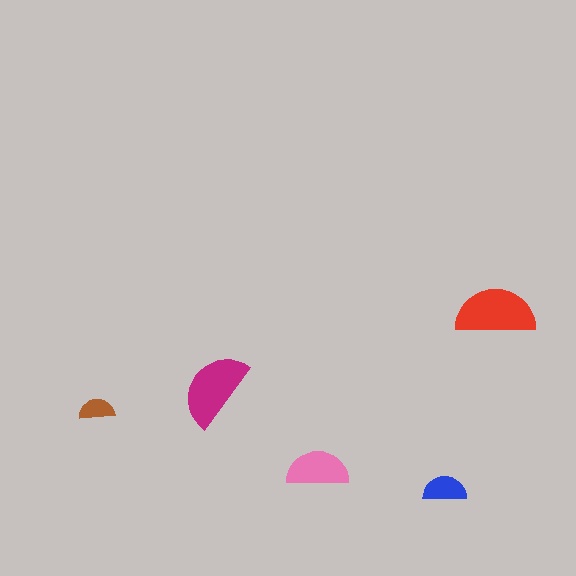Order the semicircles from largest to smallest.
the red one, the magenta one, the pink one, the blue one, the brown one.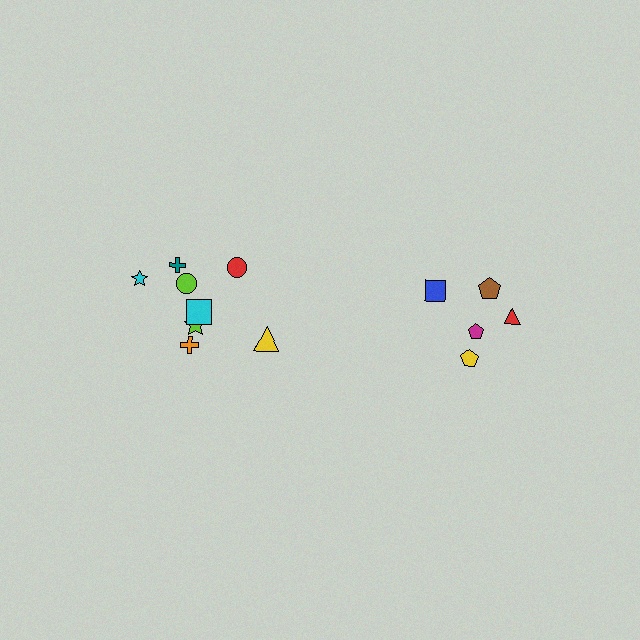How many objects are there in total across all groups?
There are 13 objects.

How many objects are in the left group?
There are 8 objects.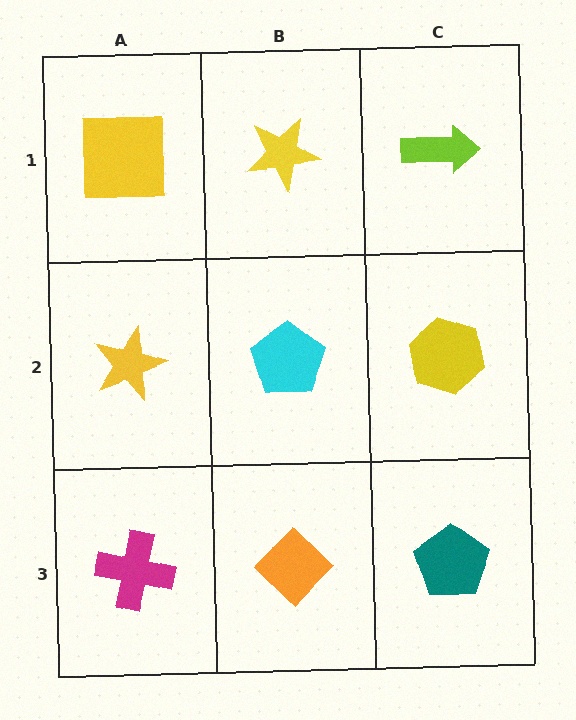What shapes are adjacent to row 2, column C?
A lime arrow (row 1, column C), a teal pentagon (row 3, column C), a cyan pentagon (row 2, column B).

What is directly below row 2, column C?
A teal pentagon.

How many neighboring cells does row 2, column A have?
3.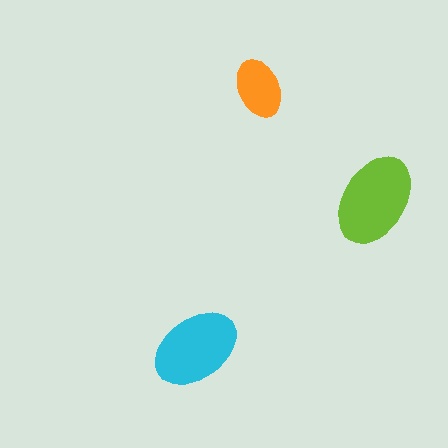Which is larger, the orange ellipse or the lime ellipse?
The lime one.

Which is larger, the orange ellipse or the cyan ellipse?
The cyan one.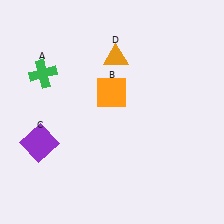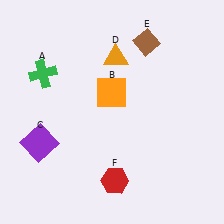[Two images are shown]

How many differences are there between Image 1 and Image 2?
There are 2 differences between the two images.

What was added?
A brown diamond (E), a red hexagon (F) were added in Image 2.